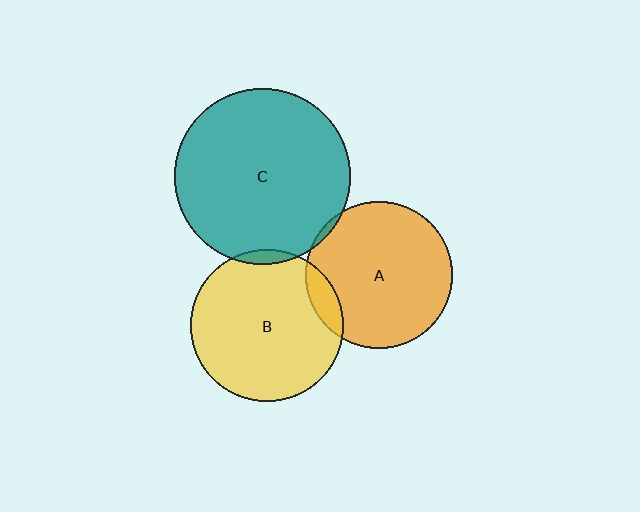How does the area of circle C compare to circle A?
Approximately 1.4 times.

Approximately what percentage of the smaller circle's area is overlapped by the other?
Approximately 5%.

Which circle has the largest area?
Circle C (teal).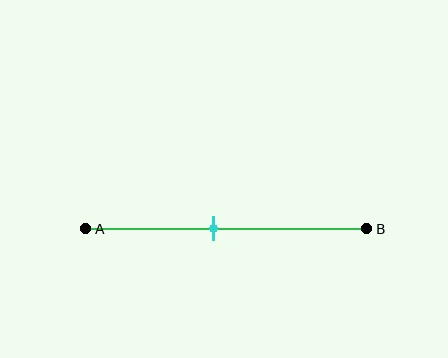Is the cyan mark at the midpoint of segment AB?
No, the mark is at about 45% from A, not at the 50% midpoint.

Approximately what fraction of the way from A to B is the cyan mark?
The cyan mark is approximately 45% of the way from A to B.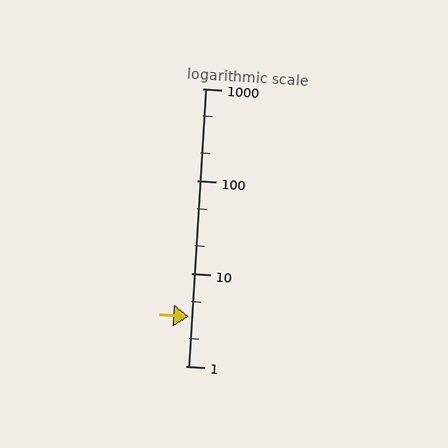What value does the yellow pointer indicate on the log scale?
The pointer indicates approximately 3.4.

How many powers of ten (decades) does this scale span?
The scale spans 3 decades, from 1 to 1000.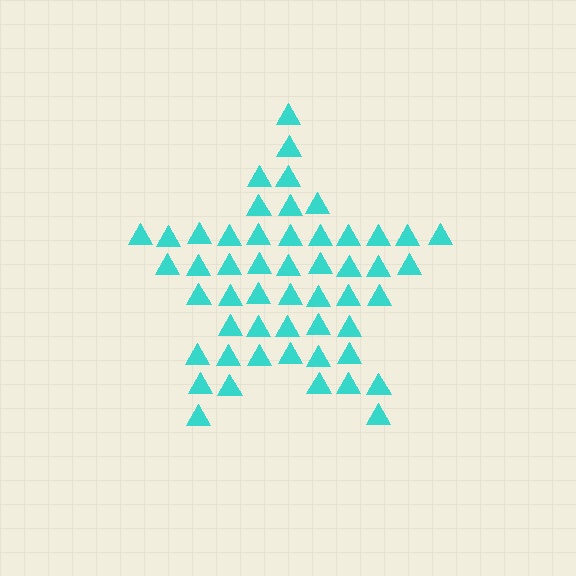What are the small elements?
The small elements are triangles.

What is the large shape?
The large shape is a star.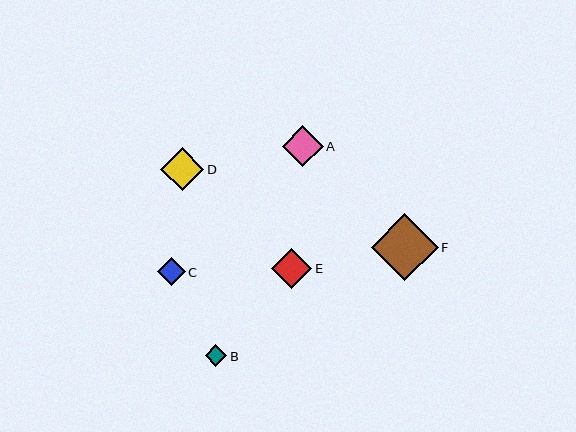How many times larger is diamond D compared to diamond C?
Diamond D is approximately 1.6 times the size of diamond C.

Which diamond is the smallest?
Diamond B is the smallest with a size of approximately 22 pixels.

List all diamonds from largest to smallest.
From largest to smallest: F, D, A, E, C, B.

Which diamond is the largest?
Diamond F is the largest with a size of approximately 67 pixels.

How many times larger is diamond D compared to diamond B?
Diamond D is approximately 2.0 times the size of diamond B.